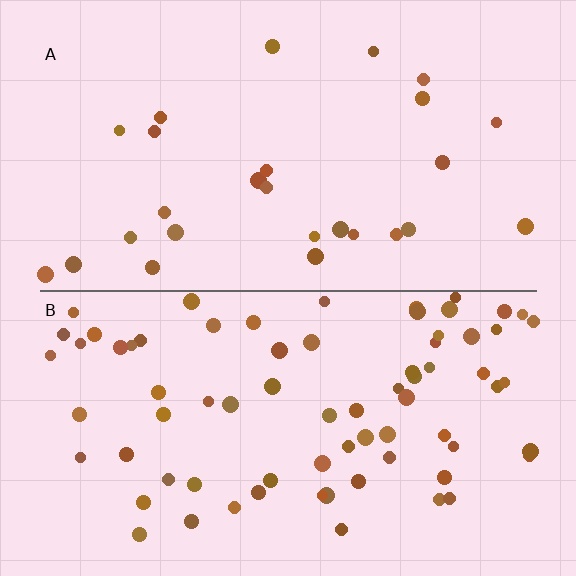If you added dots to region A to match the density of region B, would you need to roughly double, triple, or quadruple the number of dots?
Approximately triple.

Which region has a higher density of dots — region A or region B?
B (the bottom).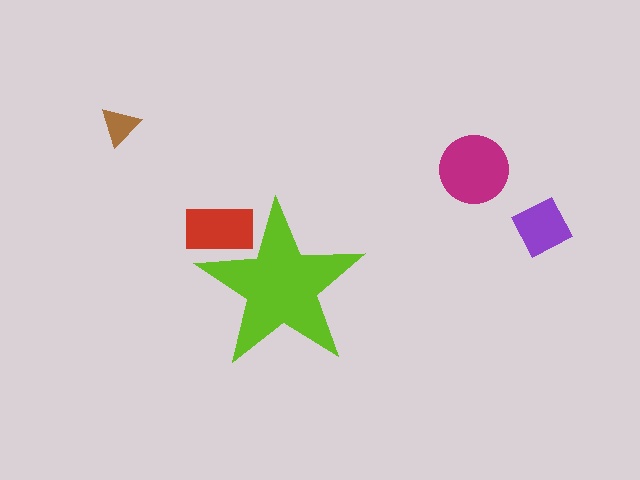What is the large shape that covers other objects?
A lime star.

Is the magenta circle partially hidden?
No, the magenta circle is fully visible.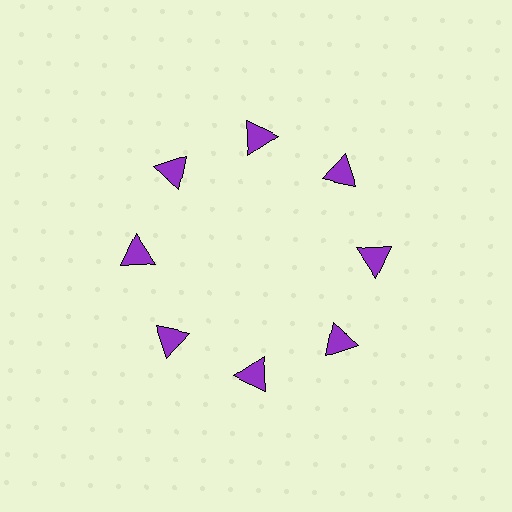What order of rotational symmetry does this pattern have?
This pattern has 8-fold rotational symmetry.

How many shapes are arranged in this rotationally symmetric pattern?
There are 8 shapes, arranged in 8 groups of 1.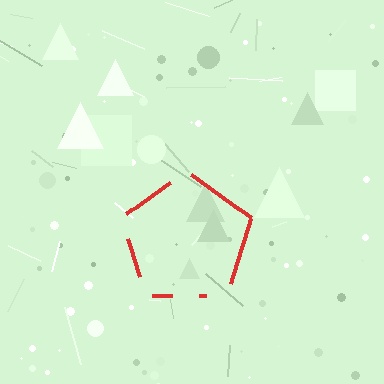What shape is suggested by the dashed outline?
The dashed outline suggests a pentagon.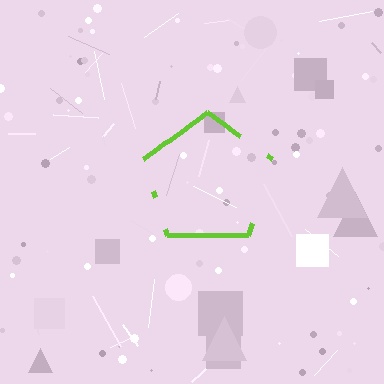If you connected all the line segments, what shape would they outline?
They would outline a pentagon.